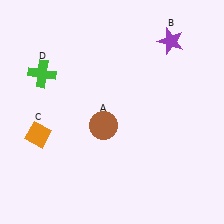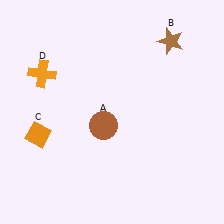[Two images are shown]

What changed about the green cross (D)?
In Image 1, D is green. In Image 2, it changed to orange.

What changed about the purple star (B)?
In Image 1, B is purple. In Image 2, it changed to brown.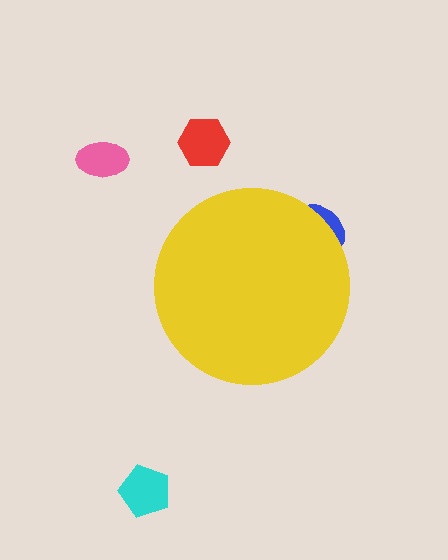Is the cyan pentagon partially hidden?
No, the cyan pentagon is fully visible.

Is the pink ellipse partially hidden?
No, the pink ellipse is fully visible.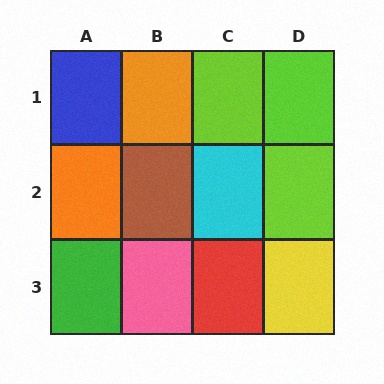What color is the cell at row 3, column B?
Pink.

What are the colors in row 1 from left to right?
Blue, orange, lime, lime.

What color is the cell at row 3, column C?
Red.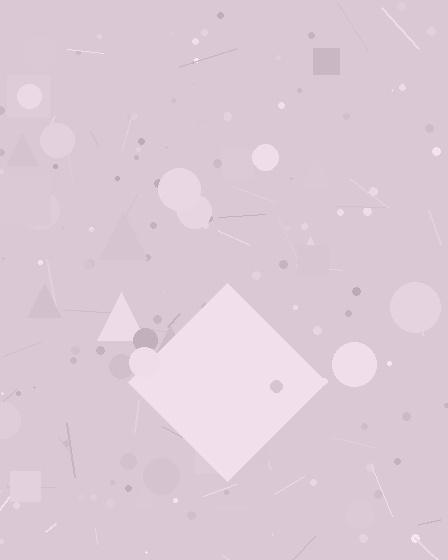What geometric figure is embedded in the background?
A diamond is embedded in the background.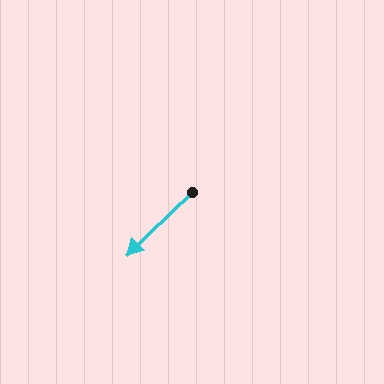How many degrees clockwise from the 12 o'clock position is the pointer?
Approximately 226 degrees.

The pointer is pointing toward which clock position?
Roughly 8 o'clock.